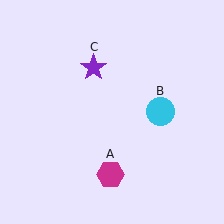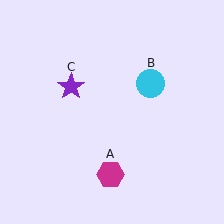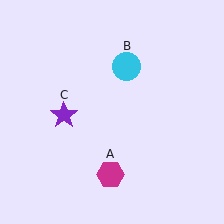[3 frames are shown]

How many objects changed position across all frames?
2 objects changed position: cyan circle (object B), purple star (object C).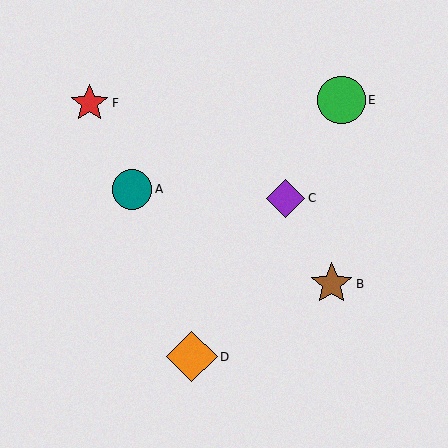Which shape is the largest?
The orange diamond (labeled D) is the largest.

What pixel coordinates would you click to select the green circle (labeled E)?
Click at (342, 100) to select the green circle E.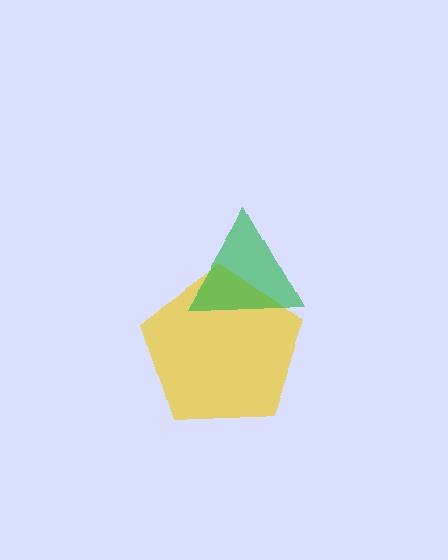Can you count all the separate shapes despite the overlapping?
Yes, there are 2 separate shapes.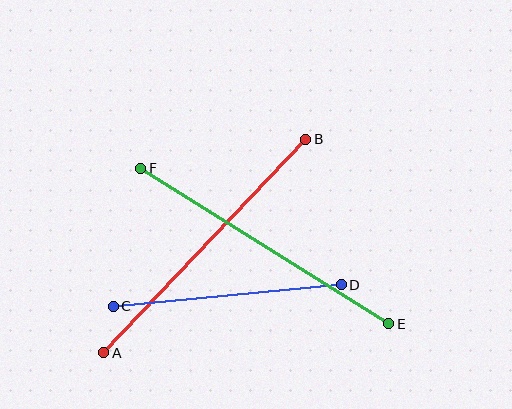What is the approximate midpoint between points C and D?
The midpoint is at approximately (227, 296) pixels.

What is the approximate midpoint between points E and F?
The midpoint is at approximately (265, 246) pixels.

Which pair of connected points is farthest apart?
Points A and B are farthest apart.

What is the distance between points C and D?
The distance is approximately 229 pixels.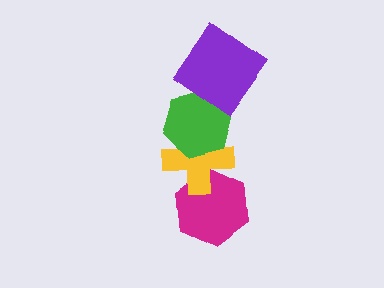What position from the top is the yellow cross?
The yellow cross is 3rd from the top.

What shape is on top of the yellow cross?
The green hexagon is on top of the yellow cross.